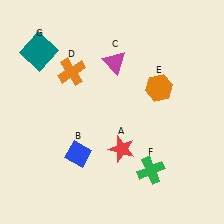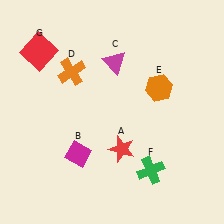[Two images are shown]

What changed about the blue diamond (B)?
In Image 1, B is blue. In Image 2, it changed to magenta.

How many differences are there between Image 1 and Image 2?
There are 2 differences between the two images.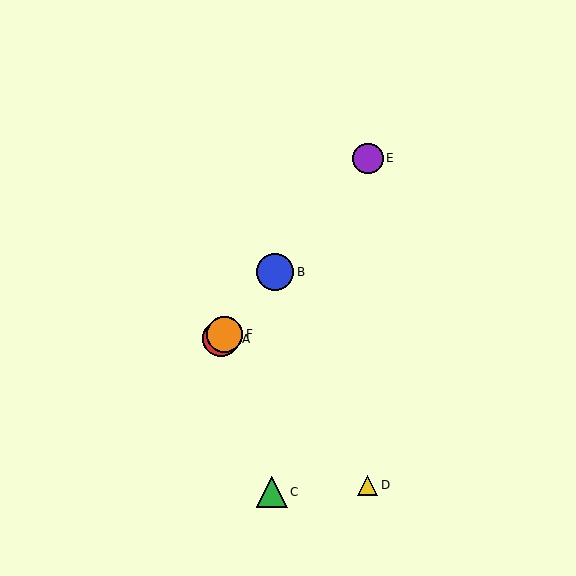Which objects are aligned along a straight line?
Objects A, B, E, F are aligned along a straight line.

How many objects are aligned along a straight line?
4 objects (A, B, E, F) are aligned along a straight line.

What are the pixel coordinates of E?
Object E is at (368, 158).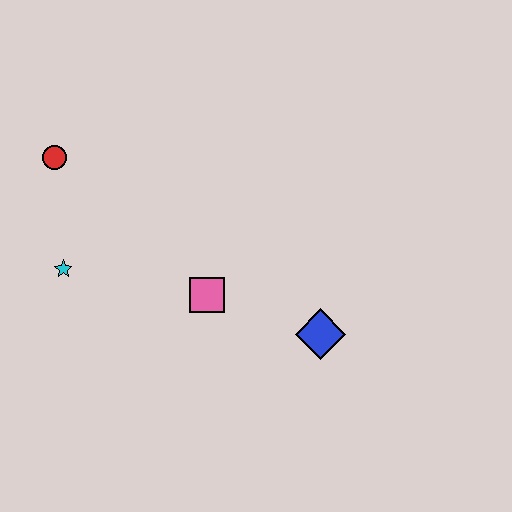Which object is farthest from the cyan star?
The blue diamond is farthest from the cyan star.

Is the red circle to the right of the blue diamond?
No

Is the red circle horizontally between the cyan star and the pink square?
No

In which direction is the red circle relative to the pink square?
The red circle is to the left of the pink square.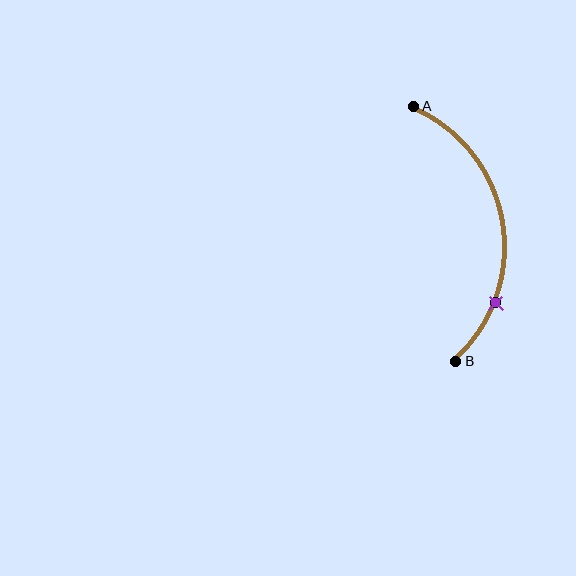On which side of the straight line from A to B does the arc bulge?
The arc bulges to the right of the straight line connecting A and B.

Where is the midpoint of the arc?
The arc midpoint is the point on the curve farthest from the straight line joining A and B. It sits to the right of that line.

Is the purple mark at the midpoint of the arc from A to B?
No. The purple mark lies on the arc but is closer to endpoint B. The arc midpoint would be at the point on the curve equidistant along the arc from both A and B.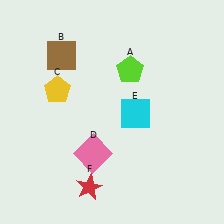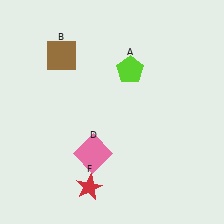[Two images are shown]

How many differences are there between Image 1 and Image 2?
There are 2 differences between the two images.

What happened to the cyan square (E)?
The cyan square (E) was removed in Image 2. It was in the bottom-right area of Image 1.